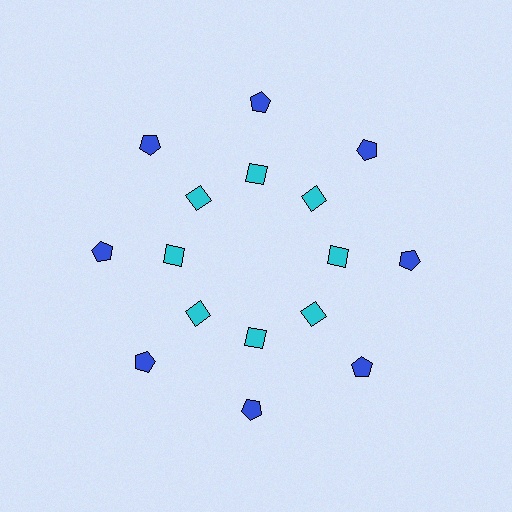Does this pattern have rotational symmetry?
Yes, this pattern has 8-fold rotational symmetry. It looks the same after rotating 45 degrees around the center.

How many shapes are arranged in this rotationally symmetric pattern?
There are 16 shapes, arranged in 8 groups of 2.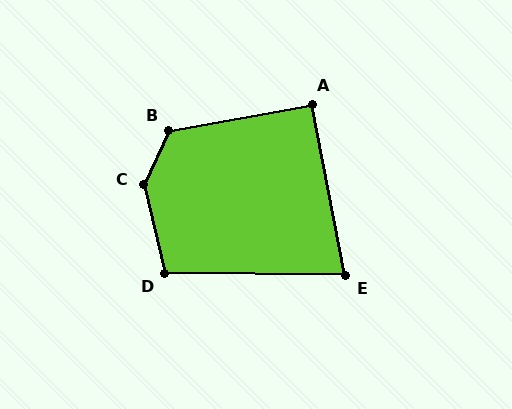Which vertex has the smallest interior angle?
E, at approximately 78 degrees.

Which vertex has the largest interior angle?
C, at approximately 141 degrees.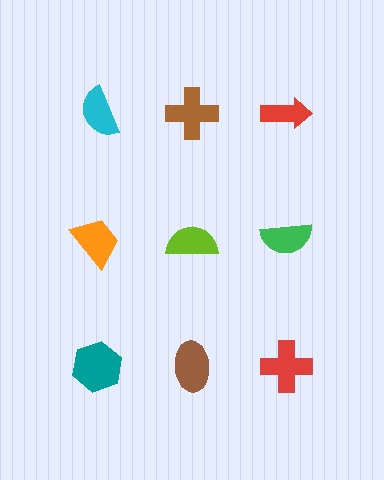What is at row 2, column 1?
An orange trapezoid.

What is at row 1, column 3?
A red arrow.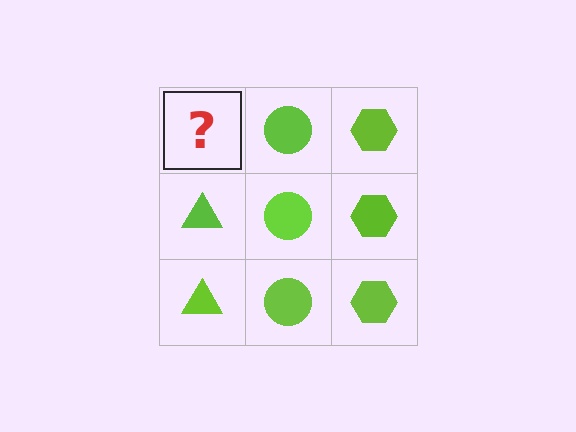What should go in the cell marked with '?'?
The missing cell should contain a lime triangle.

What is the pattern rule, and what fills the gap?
The rule is that each column has a consistent shape. The gap should be filled with a lime triangle.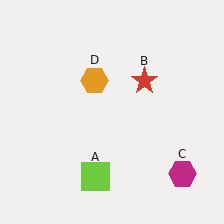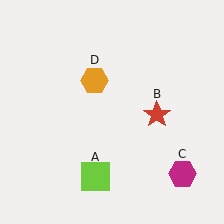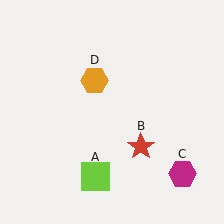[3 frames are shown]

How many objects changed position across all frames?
1 object changed position: red star (object B).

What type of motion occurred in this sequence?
The red star (object B) rotated clockwise around the center of the scene.